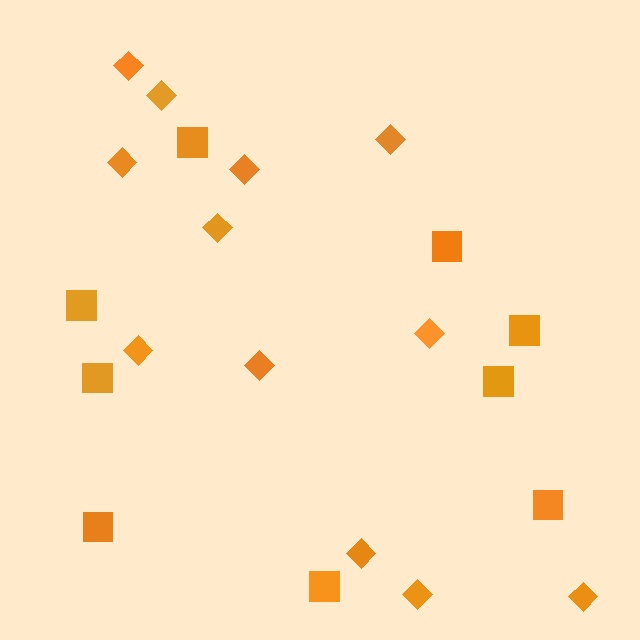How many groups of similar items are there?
There are 2 groups: one group of squares (9) and one group of diamonds (12).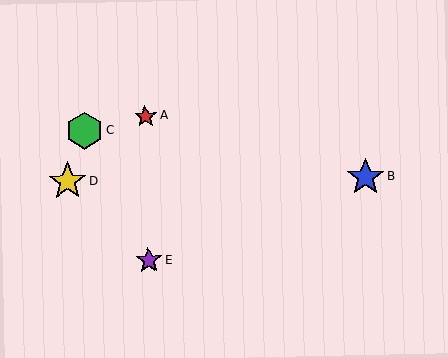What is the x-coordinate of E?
Object E is at x≈148.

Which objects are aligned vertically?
Objects A, E are aligned vertically.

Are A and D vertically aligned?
No, A is at x≈145 and D is at x≈67.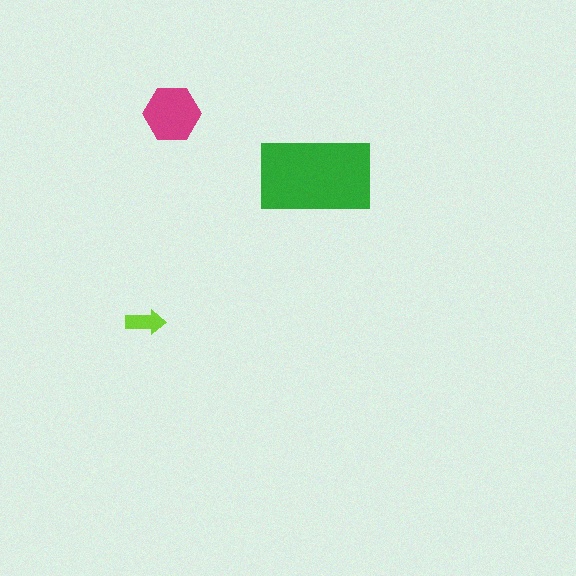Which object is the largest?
The green rectangle.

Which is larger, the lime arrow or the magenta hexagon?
The magenta hexagon.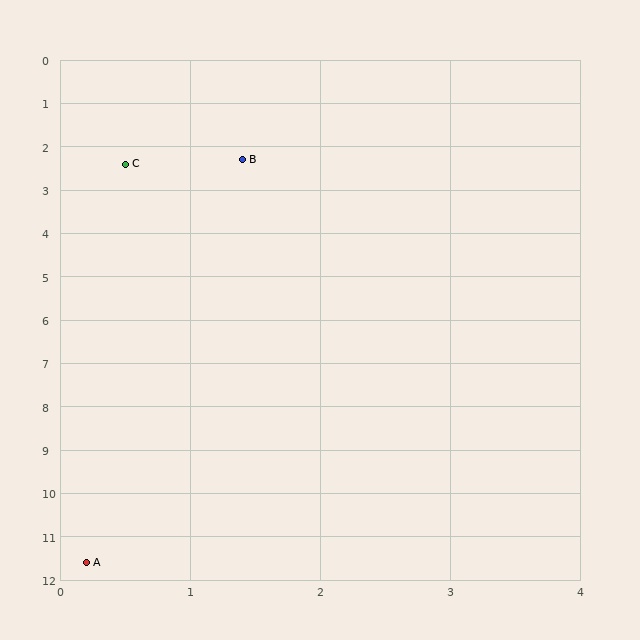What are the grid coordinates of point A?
Point A is at approximately (0.2, 11.6).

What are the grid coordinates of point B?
Point B is at approximately (1.4, 2.3).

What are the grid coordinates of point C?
Point C is at approximately (0.5, 2.4).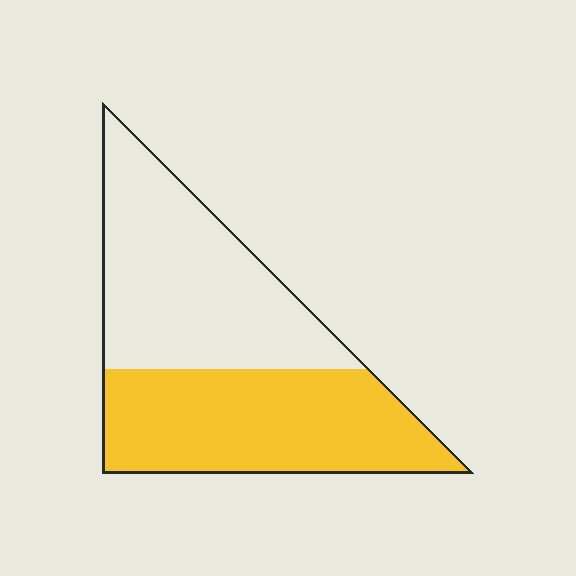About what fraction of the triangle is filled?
About one half (1/2).